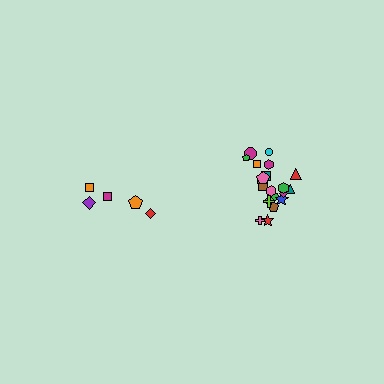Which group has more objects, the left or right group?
The right group.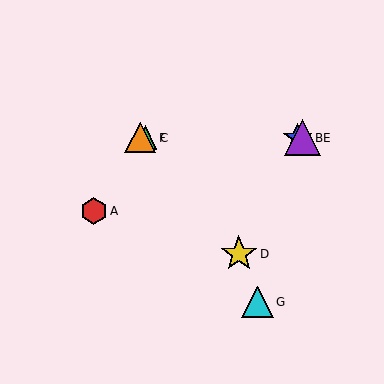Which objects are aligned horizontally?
Objects B, C, E, F are aligned horizontally.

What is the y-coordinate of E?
Object E is at y≈138.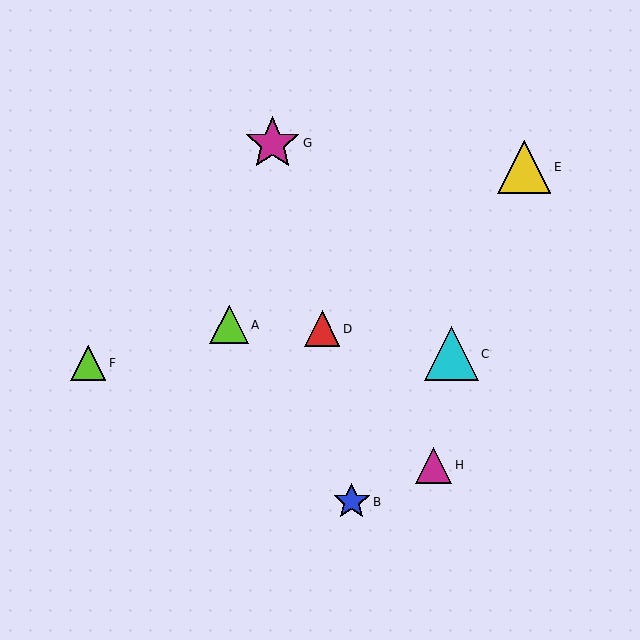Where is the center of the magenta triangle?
The center of the magenta triangle is at (434, 465).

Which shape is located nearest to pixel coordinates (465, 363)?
The cyan triangle (labeled C) at (451, 354) is nearest to that location.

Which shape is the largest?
The magenta star (labeled G) is the largest.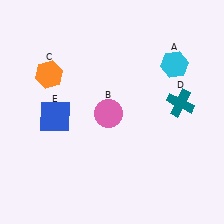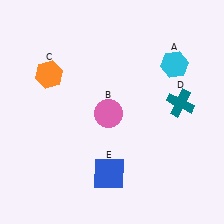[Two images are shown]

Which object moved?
The blue square (E) moved down.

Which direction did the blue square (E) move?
The blue square (E) moved down.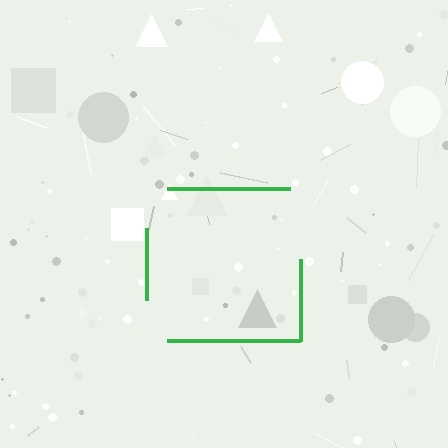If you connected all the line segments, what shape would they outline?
They would outline a square.